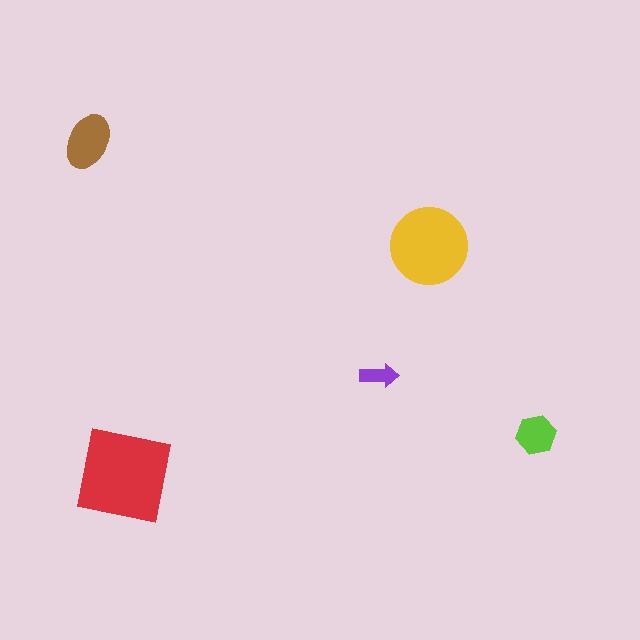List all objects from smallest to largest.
The purple arrow, the lime hexagon, the brown ellipse, the yellow circle, the red square.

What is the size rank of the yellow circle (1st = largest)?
2nd.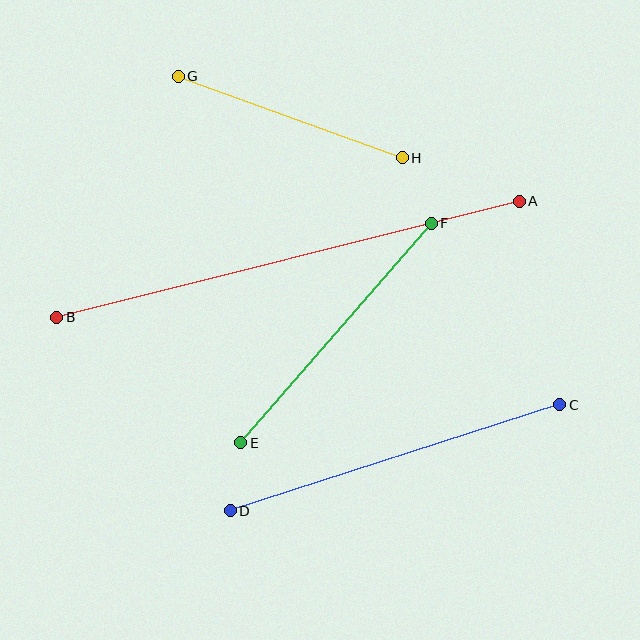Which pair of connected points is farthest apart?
Points A and B are farthest apart.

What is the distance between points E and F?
The distance is approximately 291 pixels.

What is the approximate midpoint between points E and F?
The midpoint is at approximately (336, 333) pixels.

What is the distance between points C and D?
The distance is approximately 346 pixels.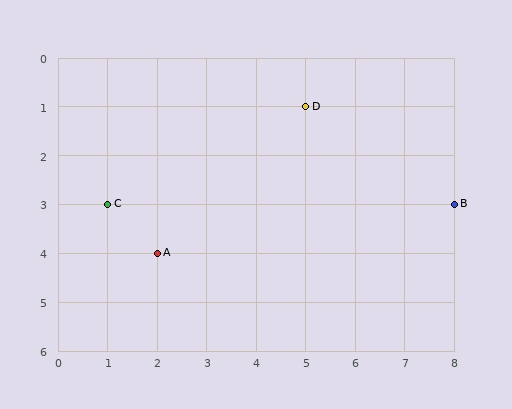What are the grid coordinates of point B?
Point B is at grid coordinates (8, 3).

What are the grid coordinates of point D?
Point D is at grid coordinates (5, 1).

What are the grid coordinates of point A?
Point A is at grid coordinates (2, 4).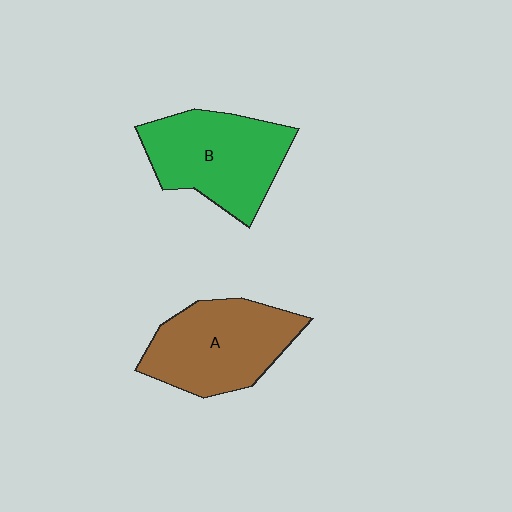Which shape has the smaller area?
Shape A (brown).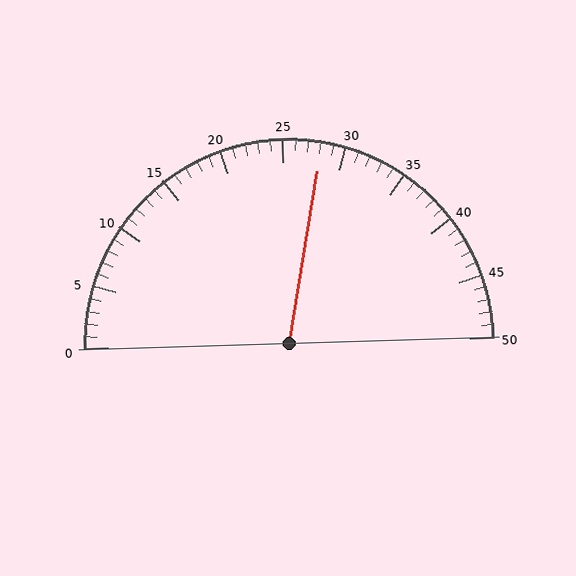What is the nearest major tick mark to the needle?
The nearest major tick mark is 30.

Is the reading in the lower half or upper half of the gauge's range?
The reading is in the upper half of the range (0 to 50).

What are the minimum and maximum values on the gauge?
The gauge ranges from 0 to 50.